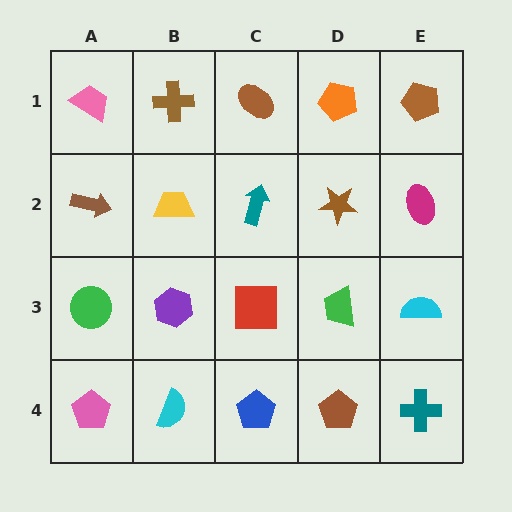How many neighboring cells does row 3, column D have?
4.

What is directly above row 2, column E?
A brown pentagon.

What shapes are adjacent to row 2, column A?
A pink trapezoid (row 1, column A), a green circle (row 3, column A), a yellow trapezoid (row 2, column B).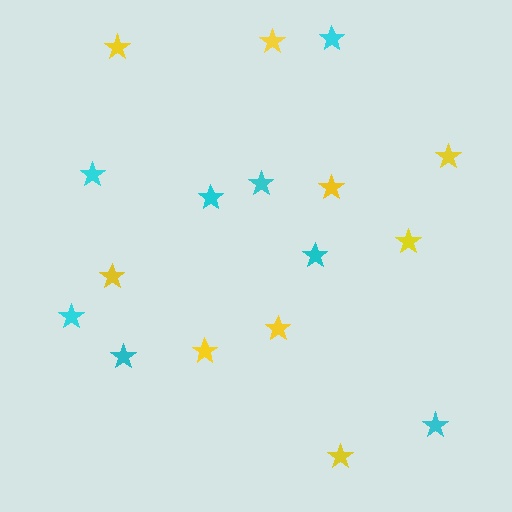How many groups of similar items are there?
There are 2 groups: one group of cyan stars (8) and one group of yellow stars (9).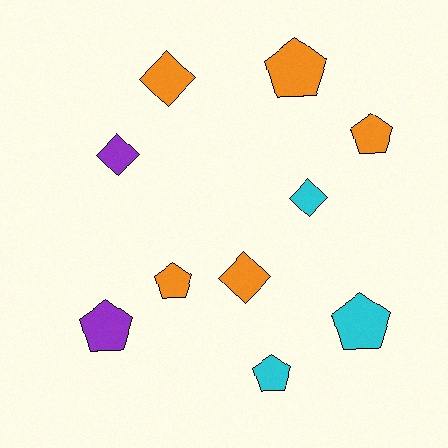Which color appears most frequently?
Orange, with 5 objects.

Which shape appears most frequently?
Pentagon, with 6 objects.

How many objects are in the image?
There are 10 objects.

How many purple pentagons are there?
There is 1 purple pentagon.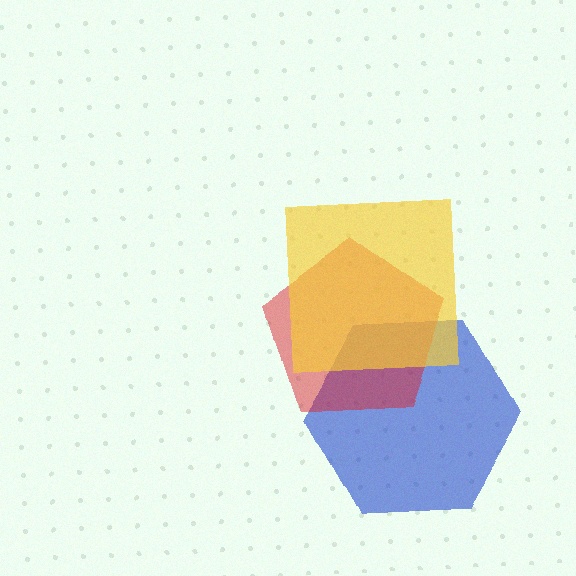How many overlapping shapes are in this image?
There are 3 overlapping shapes in the image.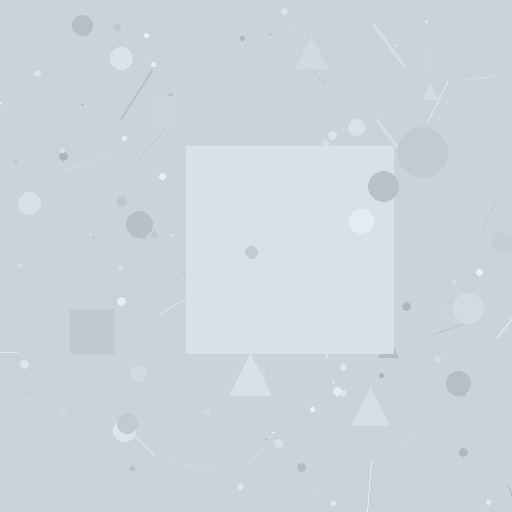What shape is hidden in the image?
A square is hidden in the image.